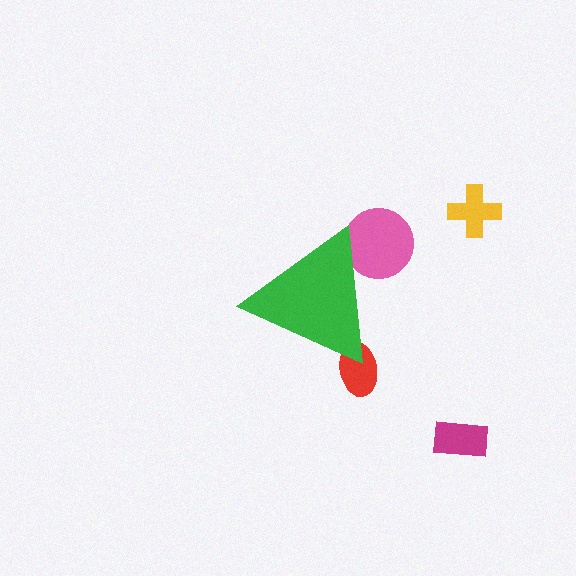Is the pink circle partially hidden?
Yes, the pink circle is partially hidden behind the green triangle.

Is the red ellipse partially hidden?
Yes, the red ellipse is partially hidden behind the green triangle.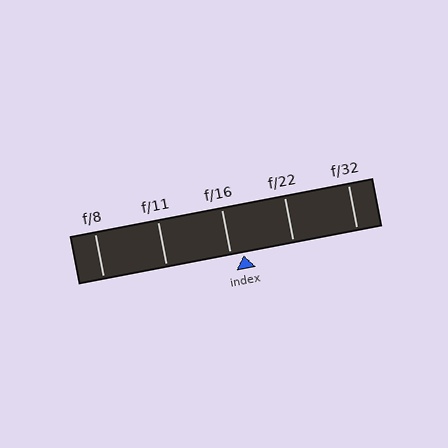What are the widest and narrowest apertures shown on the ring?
The widest aperture shown is f/8 and the narrowest is f/32.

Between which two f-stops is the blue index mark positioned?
The index mark is between f/16 and f/22.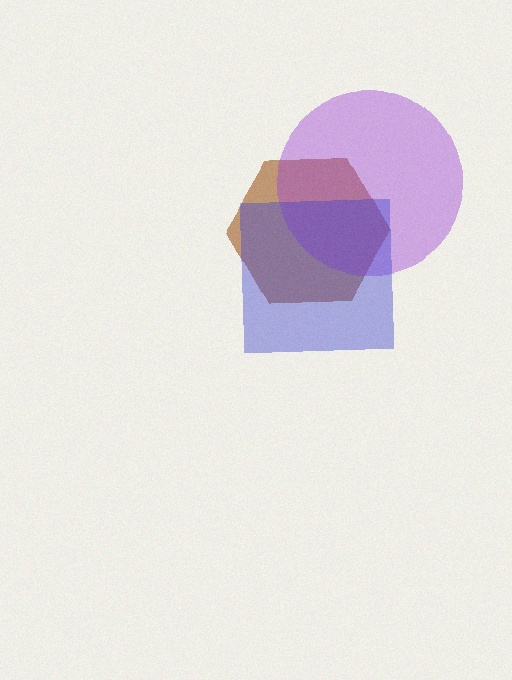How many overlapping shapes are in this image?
There are 3 overlapping shapes in the image.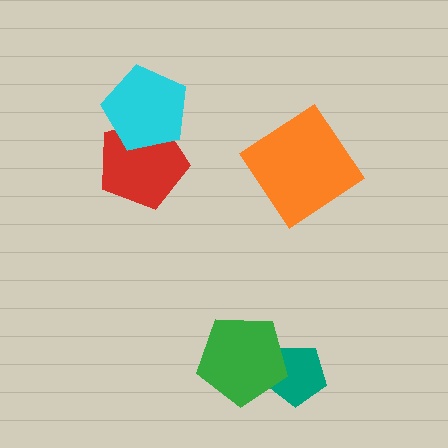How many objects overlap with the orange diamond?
0 objects overlap with the orange diamond.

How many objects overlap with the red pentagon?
1 object overlaps with the red pentagon.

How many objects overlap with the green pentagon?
1 object overlaps with the green pentagon.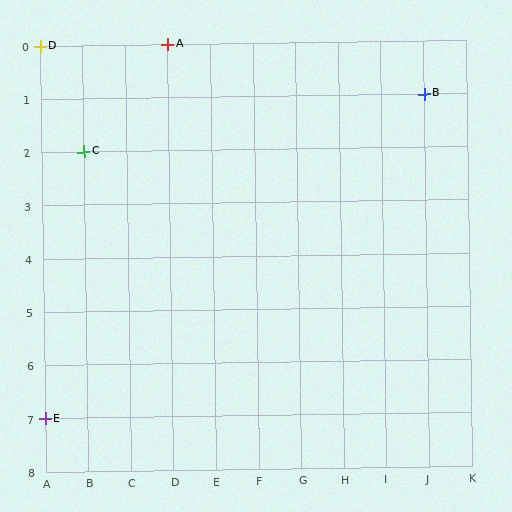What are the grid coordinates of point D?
Point D is at grid coordinates (A, 0).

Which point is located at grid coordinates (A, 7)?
Point E is at (A, 7).